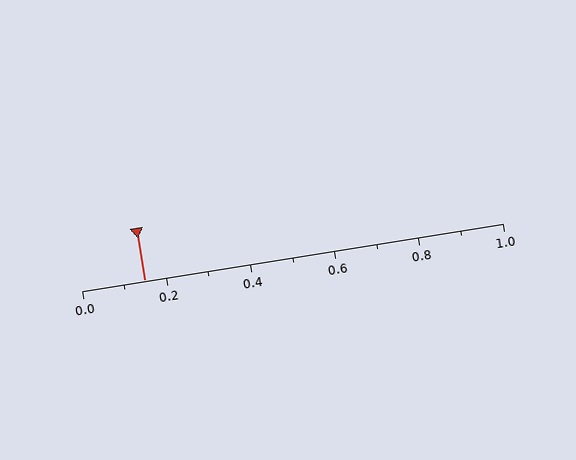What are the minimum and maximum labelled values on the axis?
The axis runs from 0.0 to 1.0.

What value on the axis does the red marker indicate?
The marker indicates approximately 0.15.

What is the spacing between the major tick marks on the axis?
The major ticks are spaced 0.2 apart.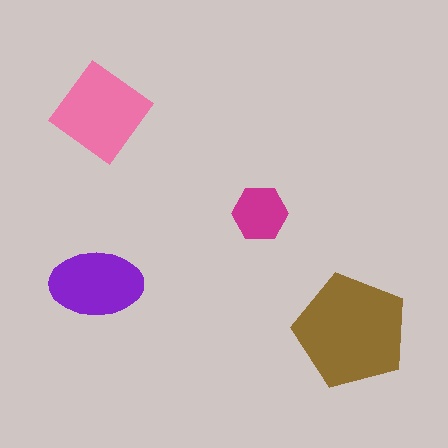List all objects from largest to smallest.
The brown pentagon, the pink diamond, the purple ellipse, the magenta hexagon.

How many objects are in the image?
There are 4 objects in the image.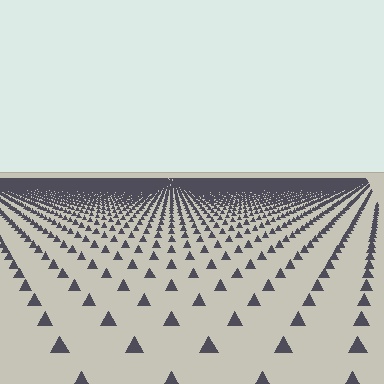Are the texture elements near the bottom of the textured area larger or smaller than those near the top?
Larger. Near the bottom, elements are closer to the viewer and appear at a bigger on-screen size.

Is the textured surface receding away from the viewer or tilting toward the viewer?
The surface is receding away from the viewer. Texture elements get smaller and denser toward the top.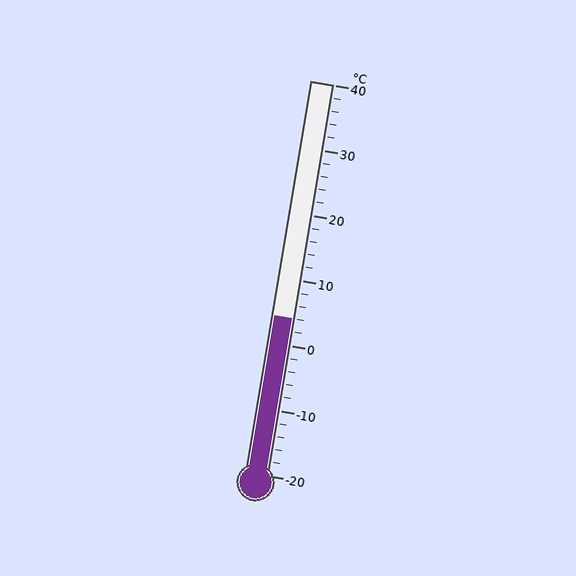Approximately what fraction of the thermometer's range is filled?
The thermometer is filled to approximately 40% of its range.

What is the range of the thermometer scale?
The thermometer scale ranges from -20°C to 40°C.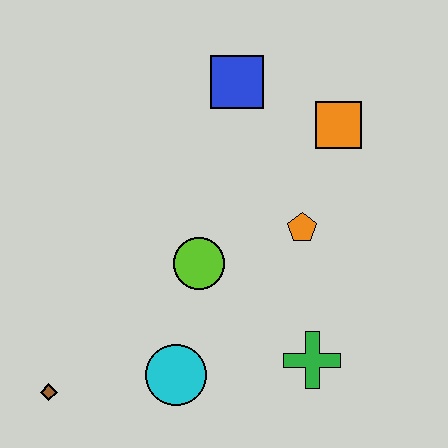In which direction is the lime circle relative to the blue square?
The lime circle is below the blue square.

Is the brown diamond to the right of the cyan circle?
No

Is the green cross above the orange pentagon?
No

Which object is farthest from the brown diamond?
The orange square is farthest from the brown diamond.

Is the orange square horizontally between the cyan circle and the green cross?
No